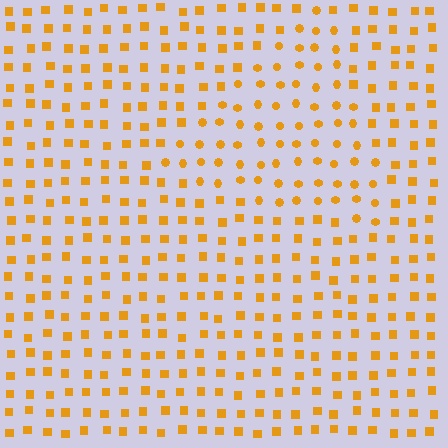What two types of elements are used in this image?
The image uses circles inside the triangle region and squares outside it.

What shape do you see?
I see a triangle.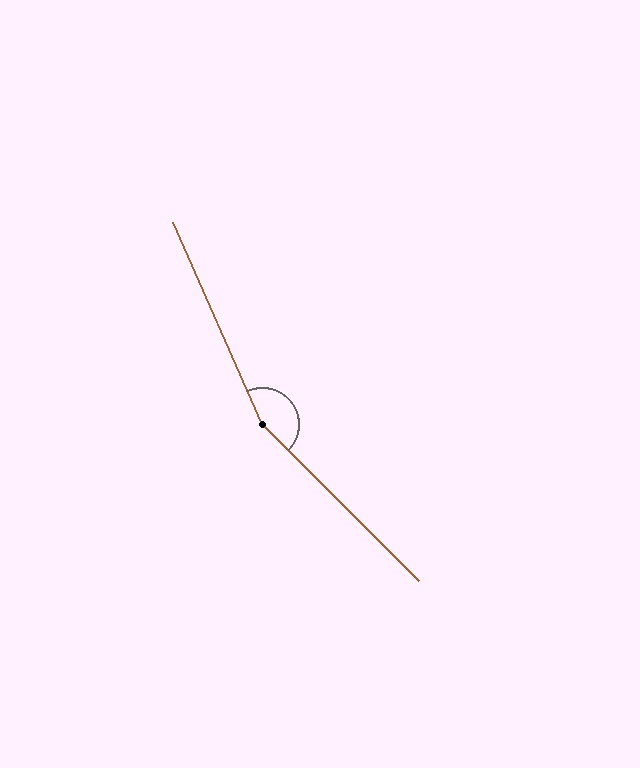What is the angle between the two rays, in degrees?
Approximately 159 degrees.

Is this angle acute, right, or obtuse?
It is obtuse.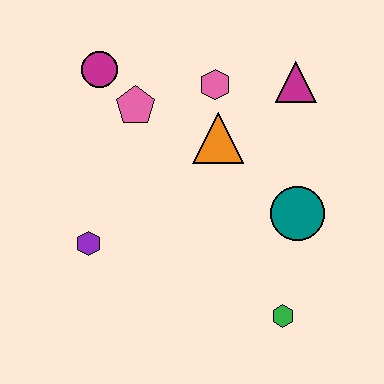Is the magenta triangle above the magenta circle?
No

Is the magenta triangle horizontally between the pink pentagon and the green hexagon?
No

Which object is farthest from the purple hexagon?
The magenta triangle is farthest from the purple hexagon.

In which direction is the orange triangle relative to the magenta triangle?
The orange triangle is to the left of the magenta triangle.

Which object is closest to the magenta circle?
The pink pentagon is closest to the magenta circle.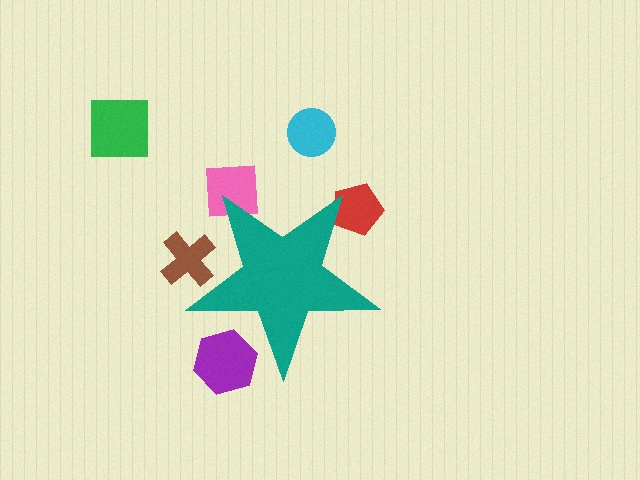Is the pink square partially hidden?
Yes, the pink square is partially hidden behind the teal star.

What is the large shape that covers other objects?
A teal star.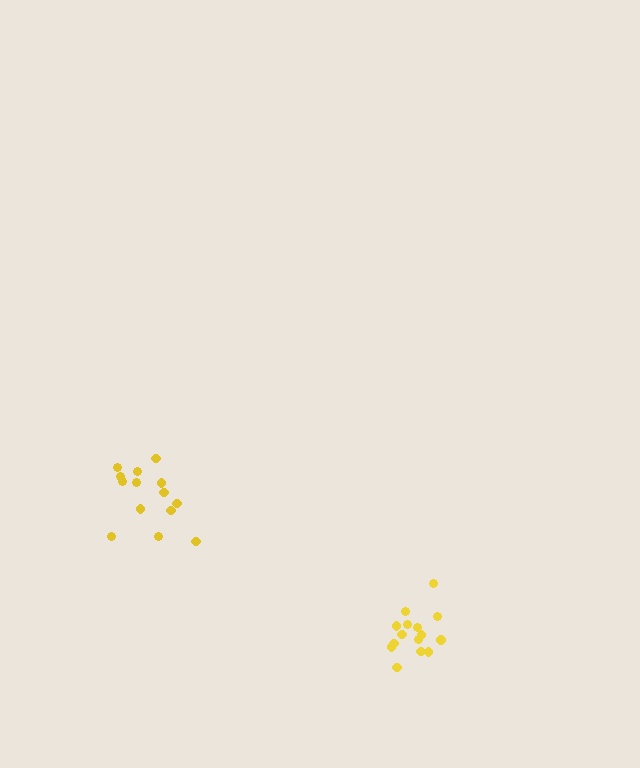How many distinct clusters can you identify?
There are 2 distinct clusters.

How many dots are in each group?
Group 1: 14 dots, Group 2: 15 dots (29 total).